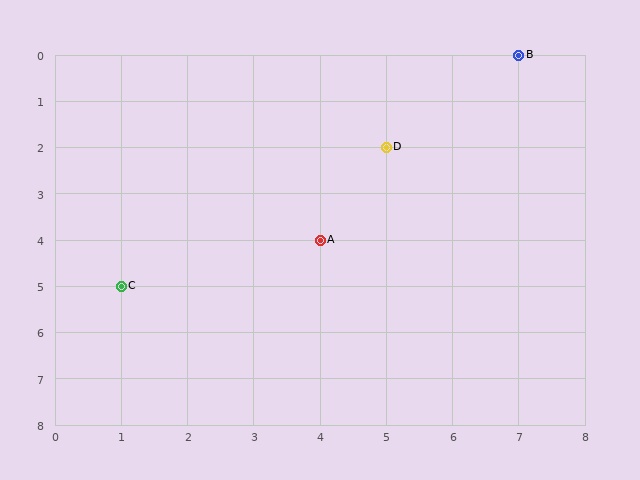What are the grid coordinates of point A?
Point A is at grid coordinates (4, 4).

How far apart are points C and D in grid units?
Points C and D are 4 columns and 3 rows apart (about 5.0 grid units diagonally).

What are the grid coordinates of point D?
Point D is at grid coordinates (5, 2).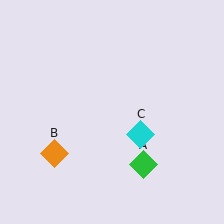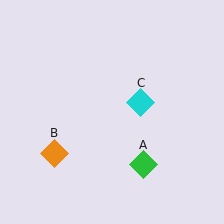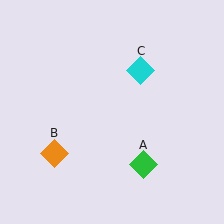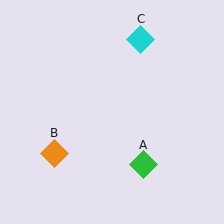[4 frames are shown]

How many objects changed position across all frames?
1 object changed position: cyan diamond (object C).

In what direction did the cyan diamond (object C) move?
The cyan diamond (object C) moved up.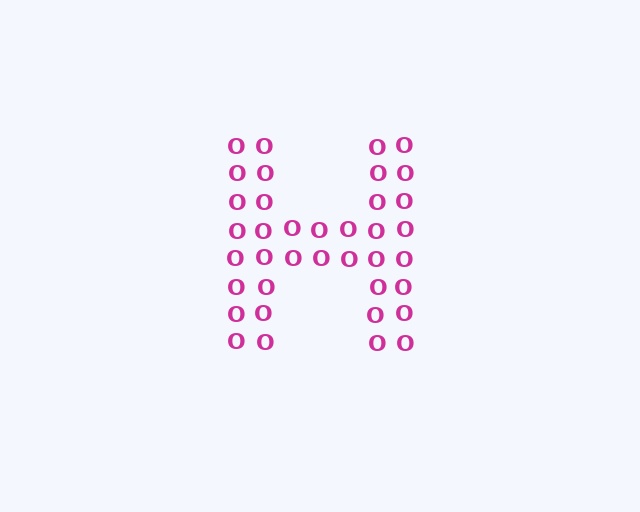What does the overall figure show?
The overall figure shows the letter H.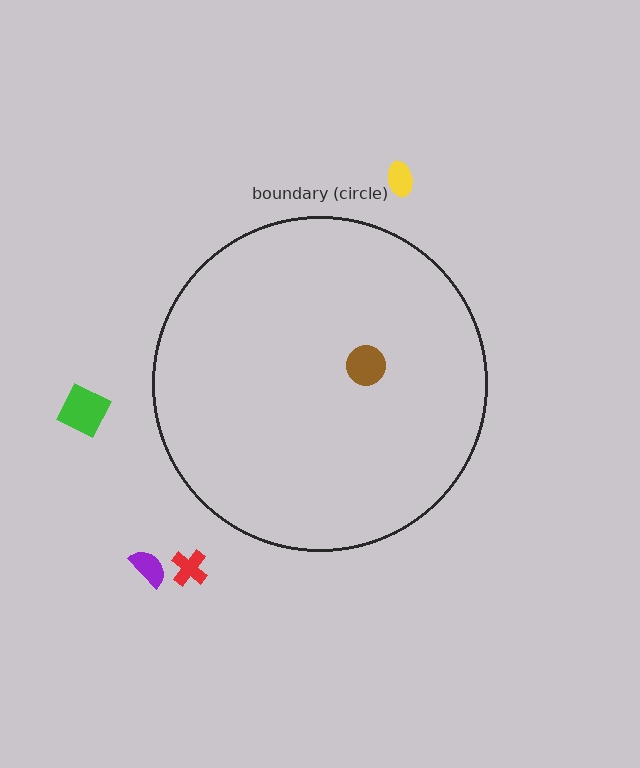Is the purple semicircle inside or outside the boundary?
Outside.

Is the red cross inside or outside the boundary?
Outside.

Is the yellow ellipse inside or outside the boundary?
Outside.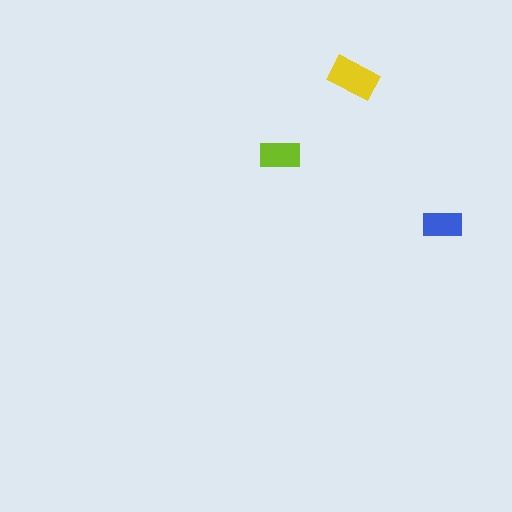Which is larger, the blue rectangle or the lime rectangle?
The lime one.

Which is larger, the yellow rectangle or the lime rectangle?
The yellow one.